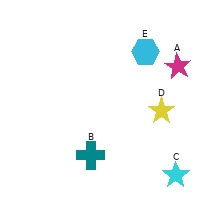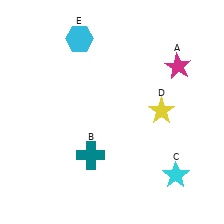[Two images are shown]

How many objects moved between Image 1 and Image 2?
1 object moved between the two images.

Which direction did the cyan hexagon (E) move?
The cyan hexagon (E) moved left.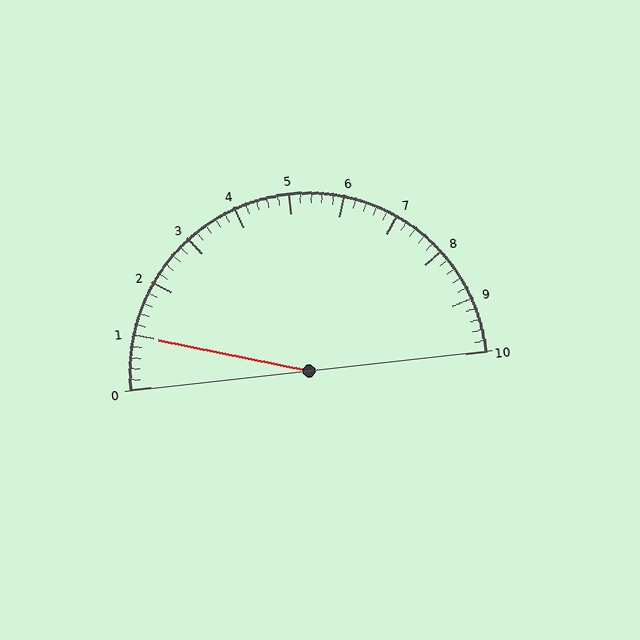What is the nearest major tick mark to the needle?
The nearest major tick mark is 1.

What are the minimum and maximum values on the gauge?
The gauge ranges from 0 to 10.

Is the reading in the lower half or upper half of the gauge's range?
The reading is in the lower half of the range (0 to 10).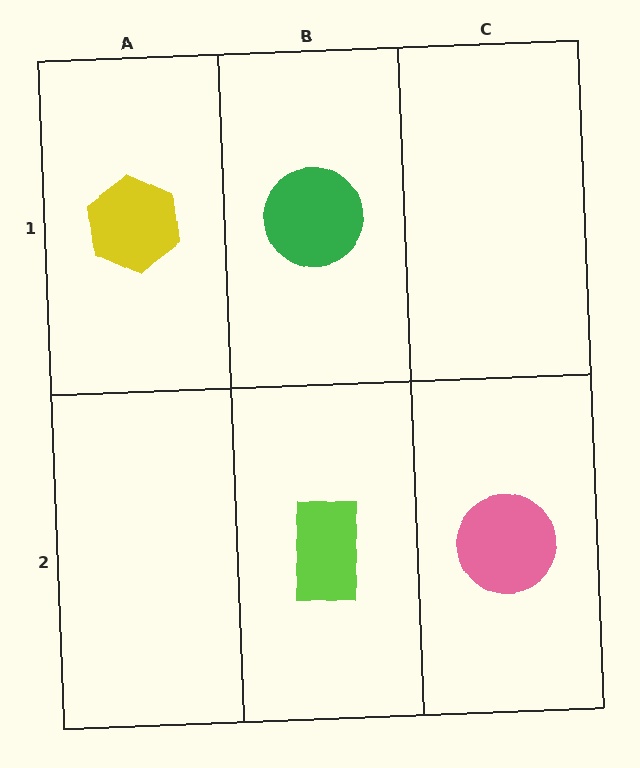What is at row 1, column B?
A green circle.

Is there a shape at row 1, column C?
No, that cell is empty.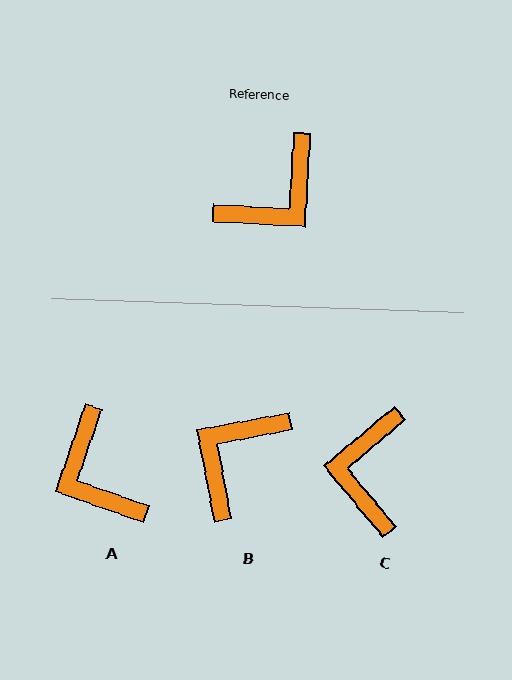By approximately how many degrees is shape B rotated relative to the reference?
Approximately 166 degrees clockwise.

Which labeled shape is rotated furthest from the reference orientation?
B, about 166 degrees away.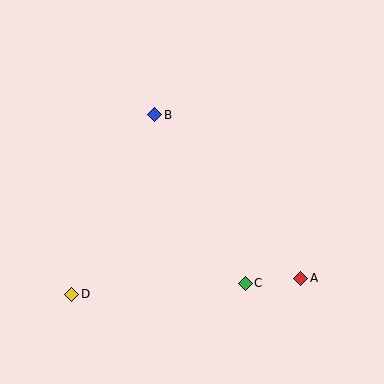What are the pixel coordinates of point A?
Point A is at (301, 278).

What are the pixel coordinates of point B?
Point B is at (155, 115).